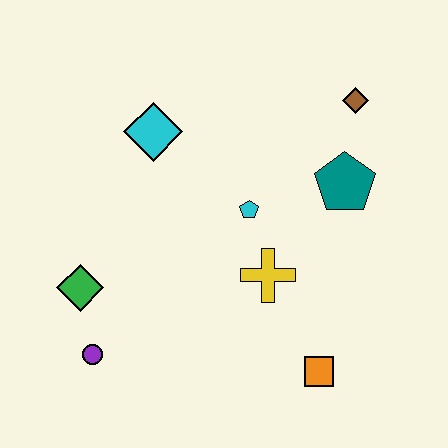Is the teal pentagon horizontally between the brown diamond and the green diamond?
Yes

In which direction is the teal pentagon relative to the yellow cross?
The teal pentagon is above the yellow cross.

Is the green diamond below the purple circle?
No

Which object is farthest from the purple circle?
The brown diamond is farthest from the purple circle.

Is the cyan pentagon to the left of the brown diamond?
Yes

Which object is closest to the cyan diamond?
The cyan pentagon is closest to the cyan diamond.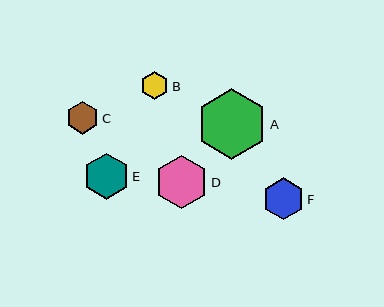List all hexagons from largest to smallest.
From largest to smallest: A, D, E, F, C, B.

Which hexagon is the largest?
Hexagon A is the largest with a size of approximately 71 pixels.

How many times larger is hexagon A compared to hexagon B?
Hexagon A is approximately 2.5 times the size of hexagon B.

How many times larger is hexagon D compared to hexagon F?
Hexagon D is approximately 1.3 times the size of hexagon F.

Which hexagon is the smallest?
Hexagon B is the smallest with a size of approximately 28 pixels.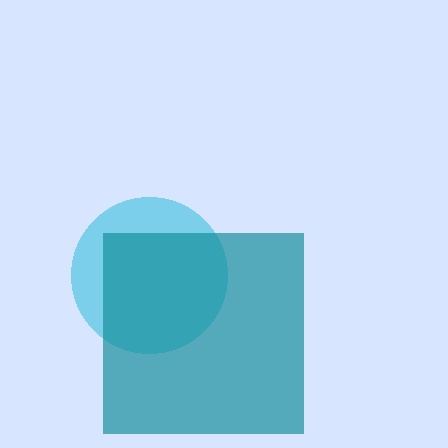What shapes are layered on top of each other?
The layered shapes are: a cyan circle, a teal square.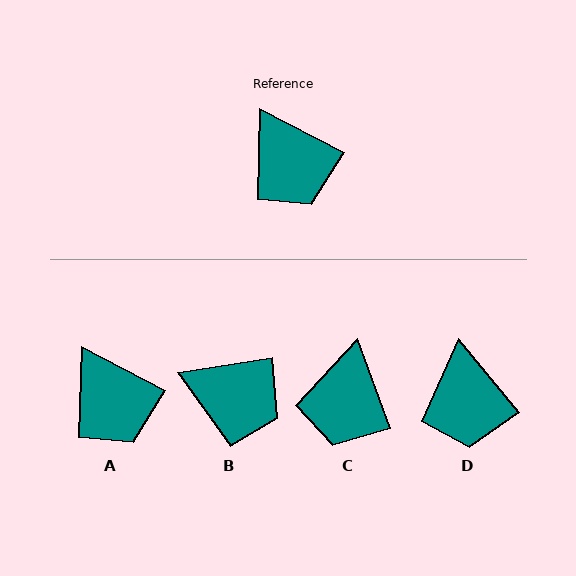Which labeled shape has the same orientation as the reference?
A.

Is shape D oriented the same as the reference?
No, it is off by about 23 degrees.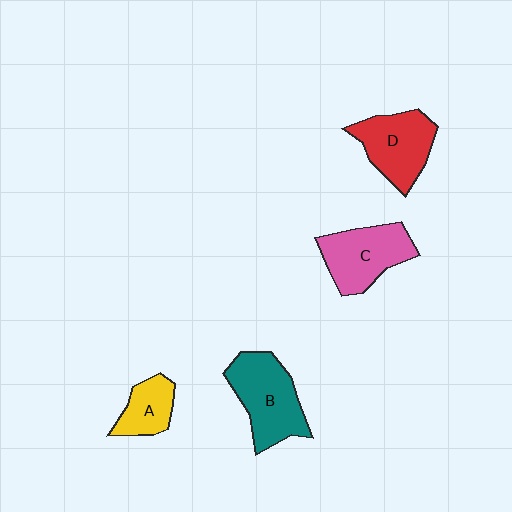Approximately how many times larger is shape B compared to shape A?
Approximately 1.9 times.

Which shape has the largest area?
Shape B (teal).